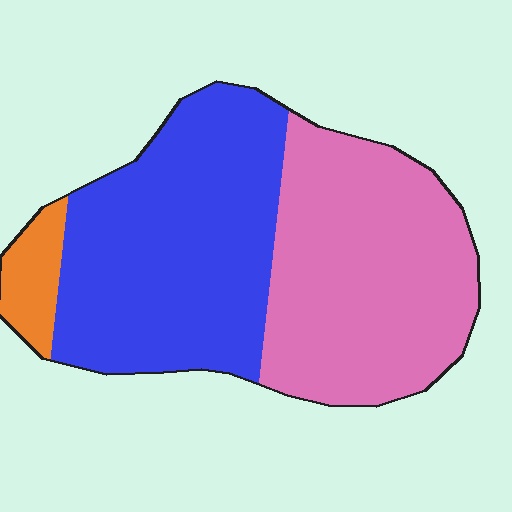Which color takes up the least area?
Orange, at roughly 5%.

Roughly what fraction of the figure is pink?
Pink covers 45% of the figure.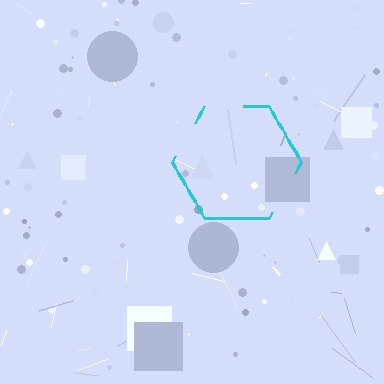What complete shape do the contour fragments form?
The contour fragments form a hexagon.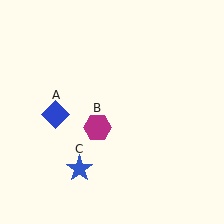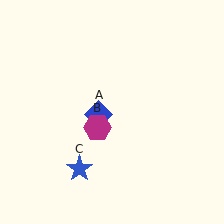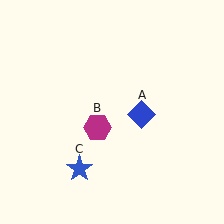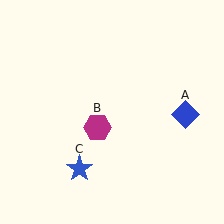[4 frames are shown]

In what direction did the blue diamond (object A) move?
The blue diamond (object A) moved right.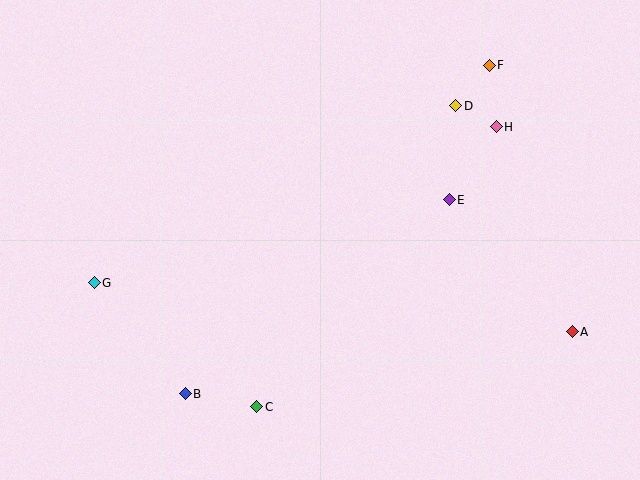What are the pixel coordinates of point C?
Point C is at (257, 407).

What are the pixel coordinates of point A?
Point A is at (572, 332).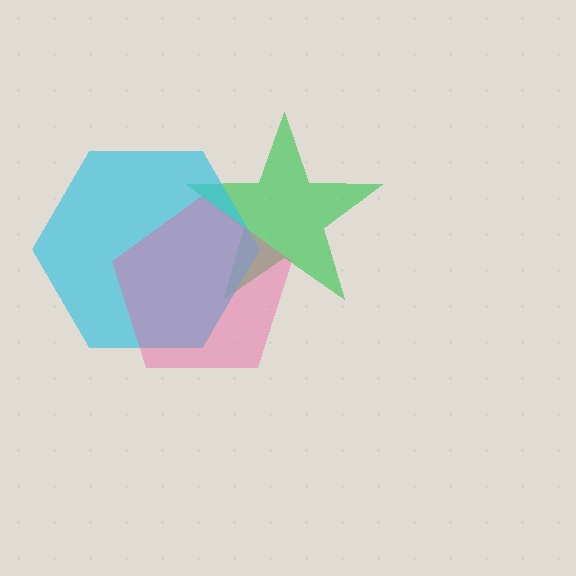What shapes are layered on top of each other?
The layered shapes are: a green star, a cyan hexagon, a pink pentagon.